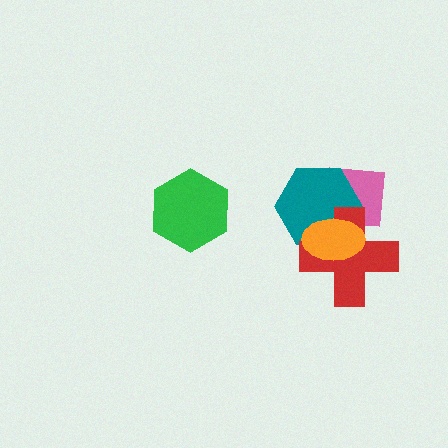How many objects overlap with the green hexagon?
0 objects overlap with the green hexagon.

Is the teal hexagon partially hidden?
Yes, it is partially covered by another shape.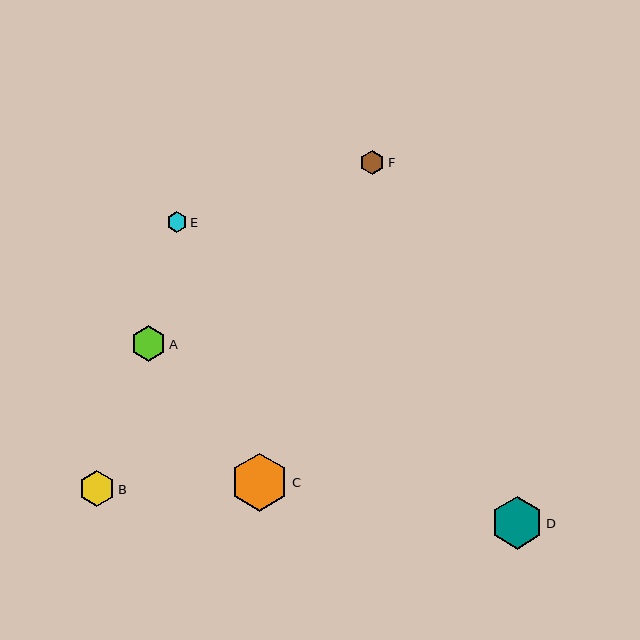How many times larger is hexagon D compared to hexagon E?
Hexagon D is approximately 2.6 times the size of hexagon E.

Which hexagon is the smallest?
Hexagon E is the smallest with a size of approximately 20 pixels.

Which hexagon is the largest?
Hexagon C is the largest with a size of approximately 58 pixels.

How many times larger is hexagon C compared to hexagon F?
Hexagon C is approximately 2.4 times the size of hexagon F.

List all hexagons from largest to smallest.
From largest to smallest: C, D, A, B, F, E.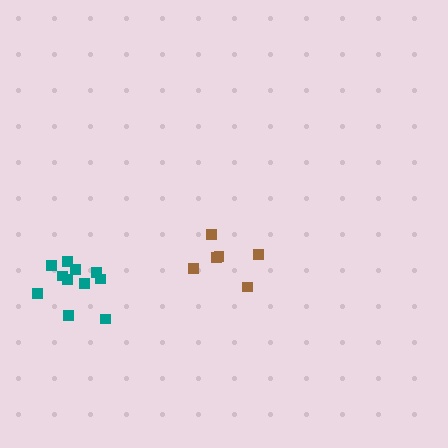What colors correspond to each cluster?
The clusters are colored: brown, teal.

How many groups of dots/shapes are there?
There are 2 groups.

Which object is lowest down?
The teal cluster is bottommost.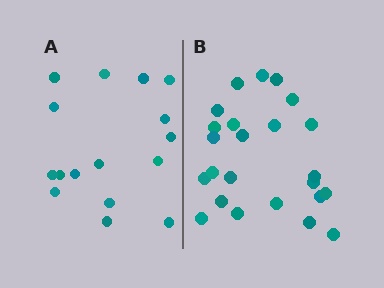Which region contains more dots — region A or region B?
Region B (the right region) has more dots.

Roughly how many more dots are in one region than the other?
Region B has roughly 8 or so more dots than region A.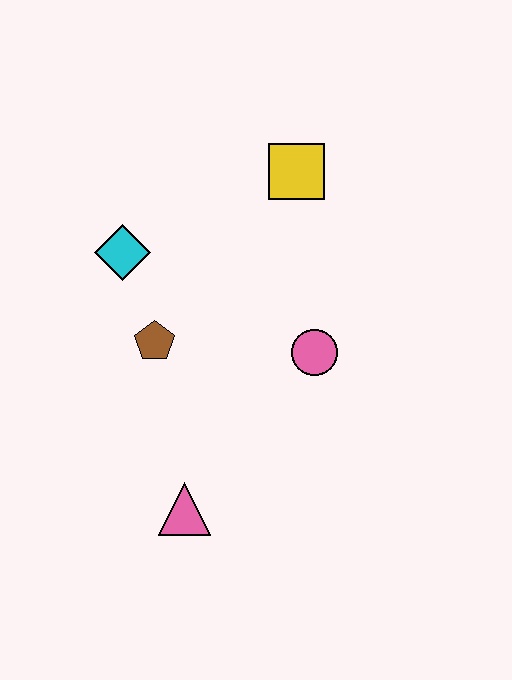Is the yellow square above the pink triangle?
Yes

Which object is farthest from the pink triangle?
The yellow square is farthest from the pink triangle.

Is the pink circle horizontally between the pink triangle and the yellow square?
No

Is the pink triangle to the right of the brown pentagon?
Yes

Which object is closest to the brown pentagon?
The cyan diamond is closest to the brown pentagon.